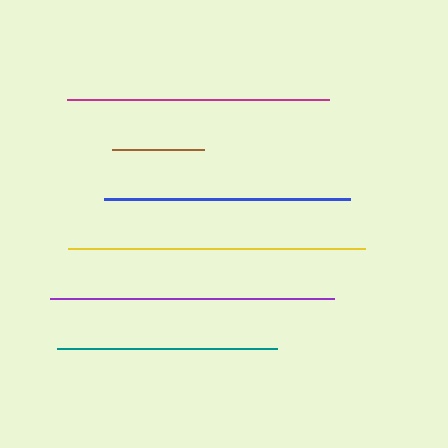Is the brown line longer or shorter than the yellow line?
The yellow line is longer than the brown line.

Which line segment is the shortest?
The brown line is the shortest at approximately 92 pixels.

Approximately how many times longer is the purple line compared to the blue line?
The purple line is approximately 1.2 times the length of the blue line.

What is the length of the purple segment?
The purple segment is approximately 285 pixels long.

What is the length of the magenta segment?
The magenta segment is approximately 262 pixels long.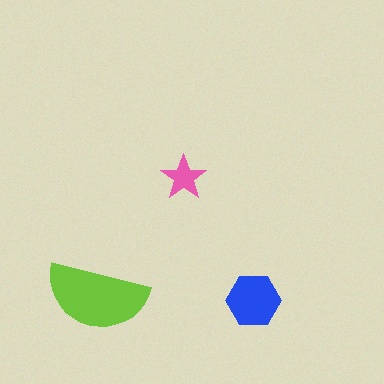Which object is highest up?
The pink star is topmost.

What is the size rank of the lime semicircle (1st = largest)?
1st.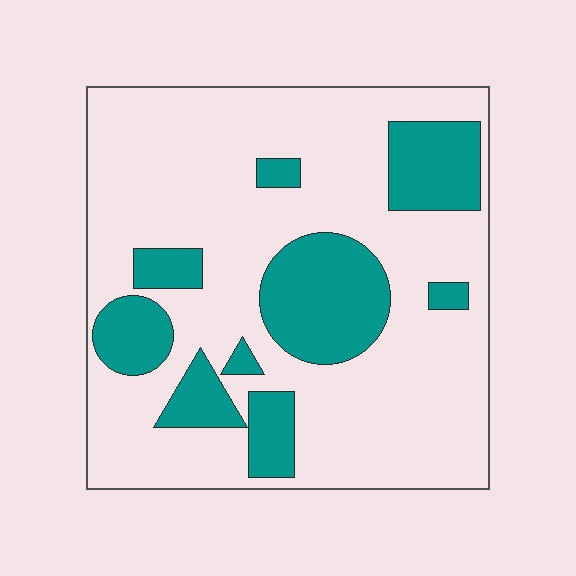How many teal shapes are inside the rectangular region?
9.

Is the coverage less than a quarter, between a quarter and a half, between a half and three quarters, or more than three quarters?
Between a quarter and a half.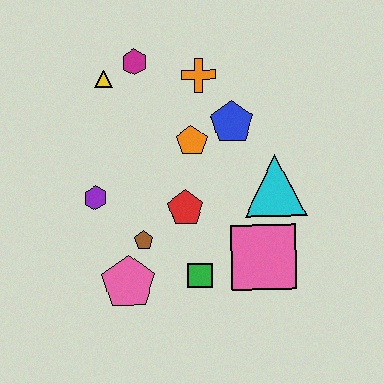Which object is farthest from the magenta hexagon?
The pink square is farthest from the magenta hexagon.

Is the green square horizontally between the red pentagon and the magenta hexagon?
No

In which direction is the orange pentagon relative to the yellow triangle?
The orange pentagon is to the right of the yellow triangle.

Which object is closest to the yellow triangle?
The magenta hexagon is closest to the yellow triangle.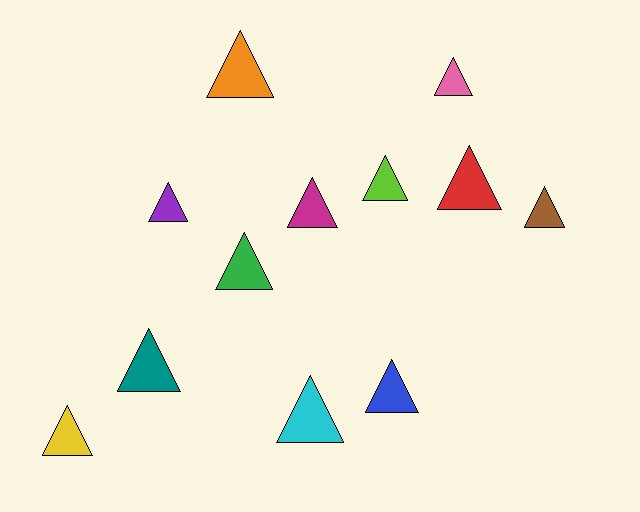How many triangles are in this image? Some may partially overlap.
There are 12 triangles.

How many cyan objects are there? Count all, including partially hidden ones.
There is 1 cyan object.